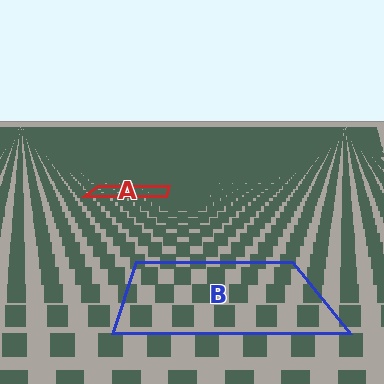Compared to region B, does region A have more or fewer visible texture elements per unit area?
Region A has more texture elements per unit area — they are packed more densely because it is farther away.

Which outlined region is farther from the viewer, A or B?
Region A is farther from the viewer — the texture elements inside it appear smaller and more densely packed.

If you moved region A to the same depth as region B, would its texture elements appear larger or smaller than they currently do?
They would appear larger. At a closer depth, the same texture elements are projected at a bigger on-screen size.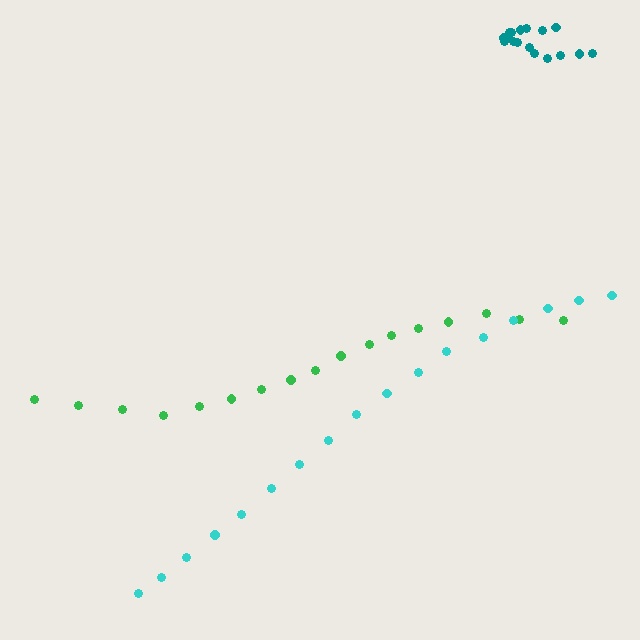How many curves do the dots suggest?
There are 3 distinct paths.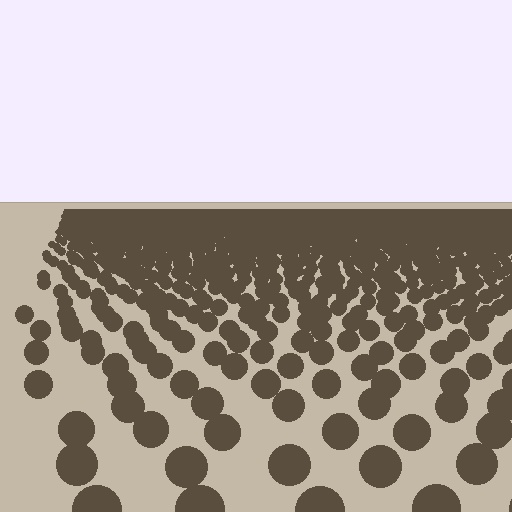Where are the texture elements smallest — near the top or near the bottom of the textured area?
Near the top.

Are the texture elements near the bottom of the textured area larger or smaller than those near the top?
Larger. Near the bottom, elements are closer to the viewer and appear at a bigger on-screen size.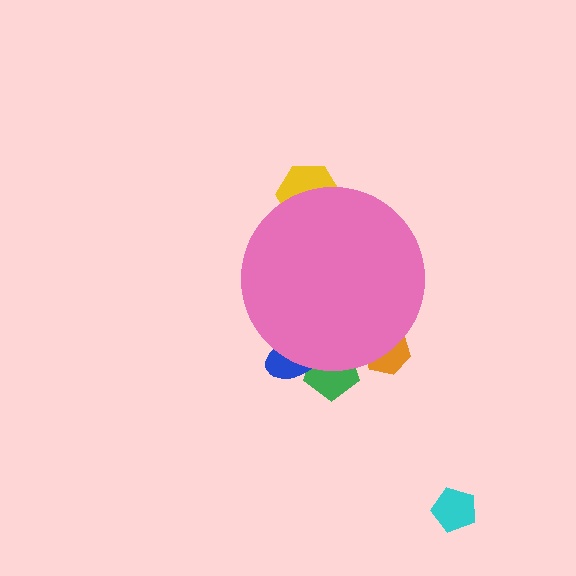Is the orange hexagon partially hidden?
Yes, the orange hexagon is partially hidden behind the pink circle.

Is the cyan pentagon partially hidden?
No, the cyan pentagon is fully visible.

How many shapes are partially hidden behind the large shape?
4 shapes are partially hidden.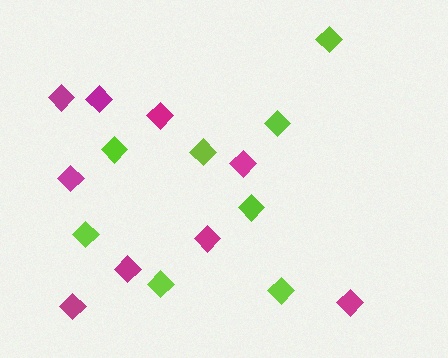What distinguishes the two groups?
There are 2 groups: one group of lime diamonds (8) and one group of magenta diamonds (9).